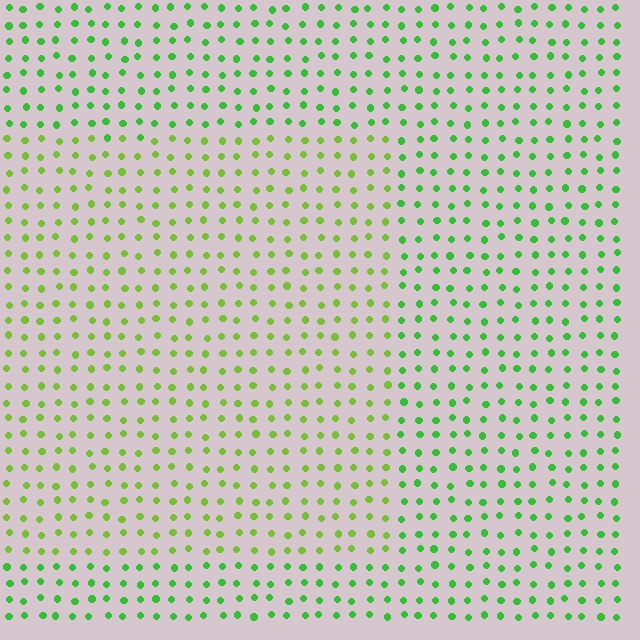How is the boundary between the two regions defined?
The boundary is defined purely by a slight shift in hue (about 30 degrees). Spacing, size, and orientation are identical on both sides.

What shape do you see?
I see a rectangle.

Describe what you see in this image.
The image is filled with small green elements in a uniform arrangement. A rectangle-shaped region is visible where the elements are tinted to a slightly different hue, forming a subtle color boundary.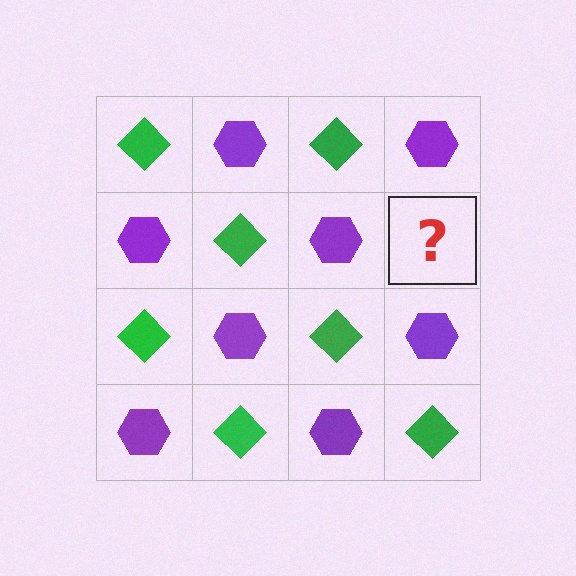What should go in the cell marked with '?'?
The missing cell should contain a green diamond.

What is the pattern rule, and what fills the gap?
The rule is that it alternates green diamond and purple hexagon in a checkerboard pattern. The gap should be filled with a green diamond.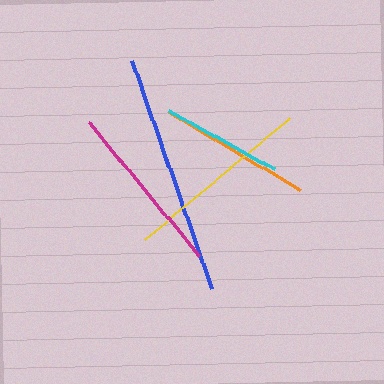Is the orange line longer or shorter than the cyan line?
The orange line is longer than the cyan line.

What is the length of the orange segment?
The orange segment is approximately 152 pixels long.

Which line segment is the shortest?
The cyan line is the shortest at approximately 120 pixels.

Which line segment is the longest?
The blue line is the longest at approximately 241 pixels.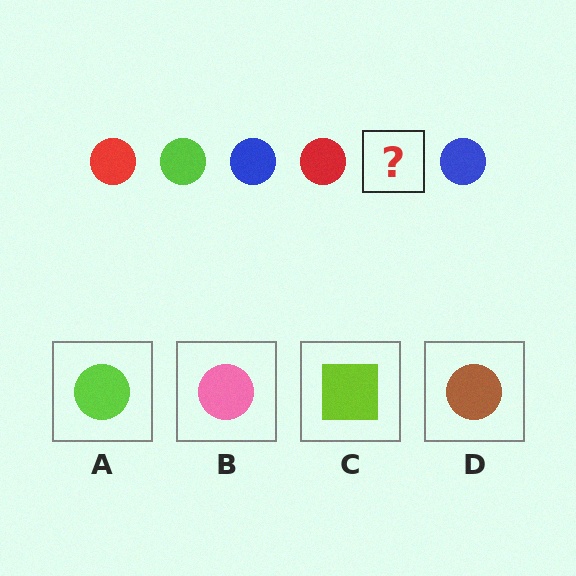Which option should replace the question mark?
Option A.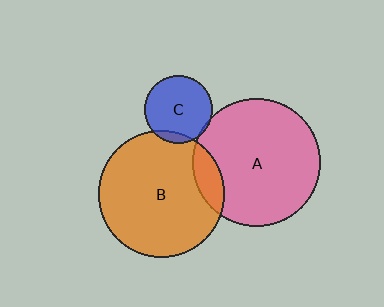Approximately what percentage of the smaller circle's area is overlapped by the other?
Approximately 10%.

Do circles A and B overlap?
Yes.